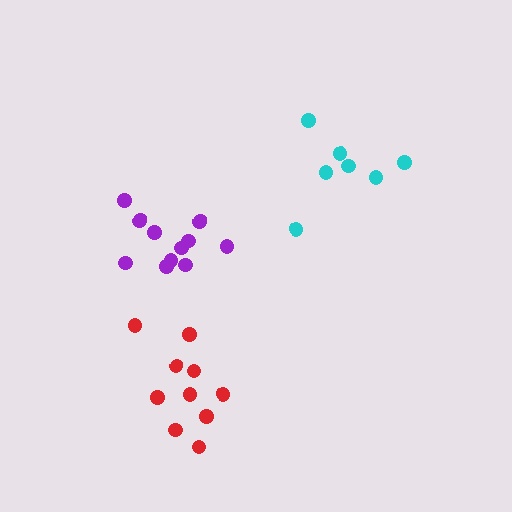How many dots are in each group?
Group 1: 10 dots, Group 2: 11 dots, Group 3: 7 dots (28 total).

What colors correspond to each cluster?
The clusters are colored: red, purple, cyan.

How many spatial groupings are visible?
There are 3 spatial groupings.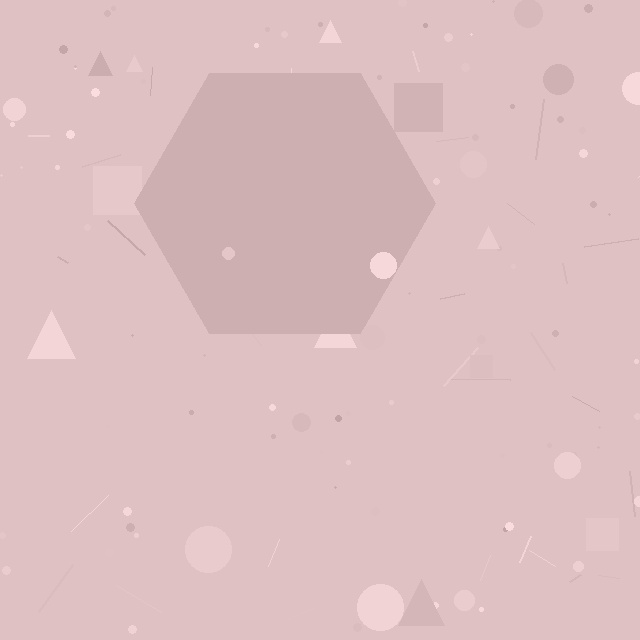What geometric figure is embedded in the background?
A hexagon is embedded in the background.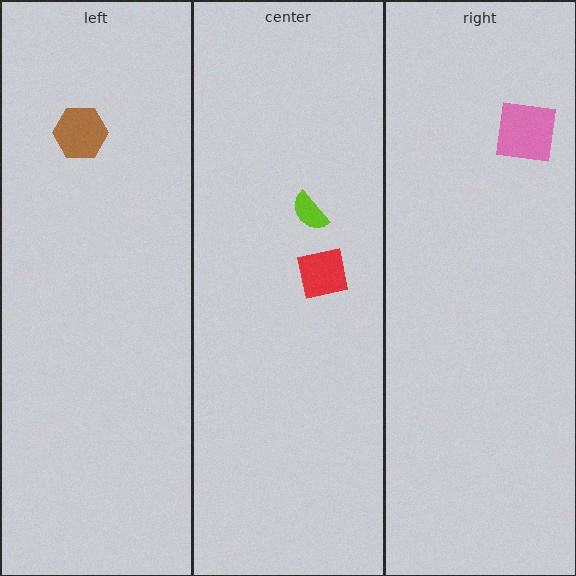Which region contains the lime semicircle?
The center region.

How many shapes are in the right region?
1.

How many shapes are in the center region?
2.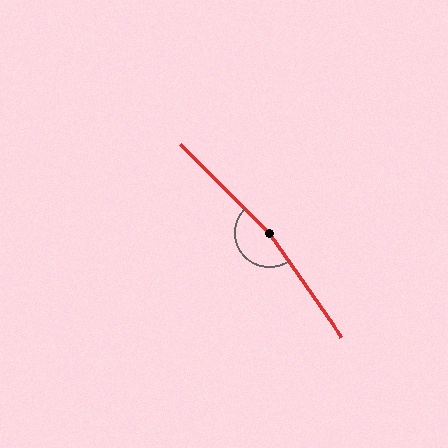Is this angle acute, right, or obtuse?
It is obtuse.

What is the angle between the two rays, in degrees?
Approximately 170 degrees.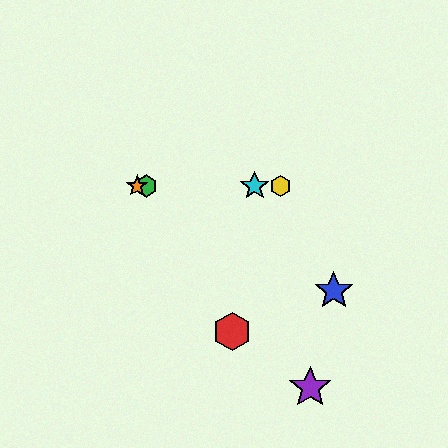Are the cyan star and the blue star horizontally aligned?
No, the cyan star is at y≈186 and the blue star is at y≈291.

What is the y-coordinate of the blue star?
The blue star is at y≈291.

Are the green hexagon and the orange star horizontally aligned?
Yes, both are at y≈186.